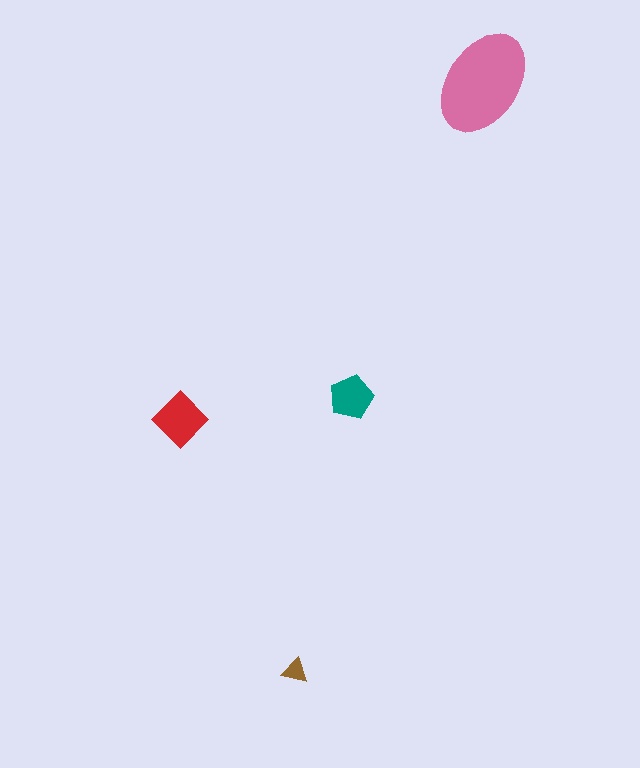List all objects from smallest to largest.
The brown triangle, the teal pentagon, the red diamond, the pink ellipse.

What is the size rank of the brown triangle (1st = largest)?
4th.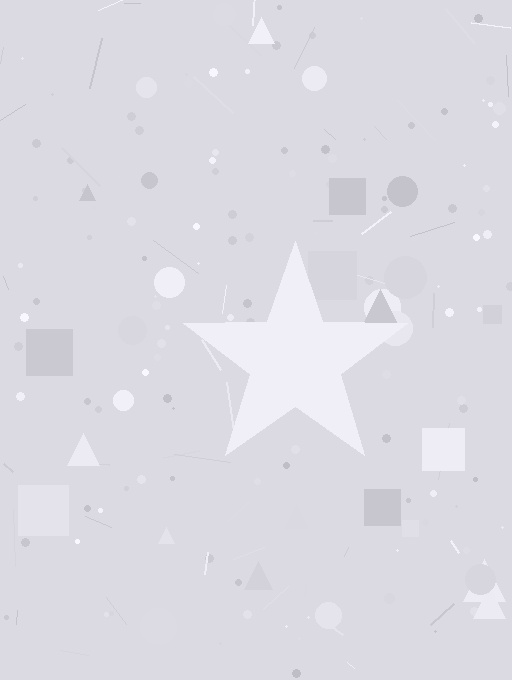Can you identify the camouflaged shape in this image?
The camouflaged shape is a star.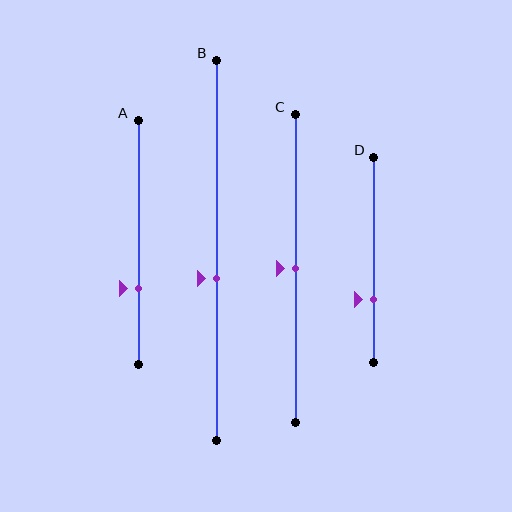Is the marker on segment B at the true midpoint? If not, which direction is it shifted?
No, the marker on segment B is shifted downward by about 7% of the segment length.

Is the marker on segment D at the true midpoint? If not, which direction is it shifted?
No, the marker on segment D is shifted downward by about 19% of the segment length.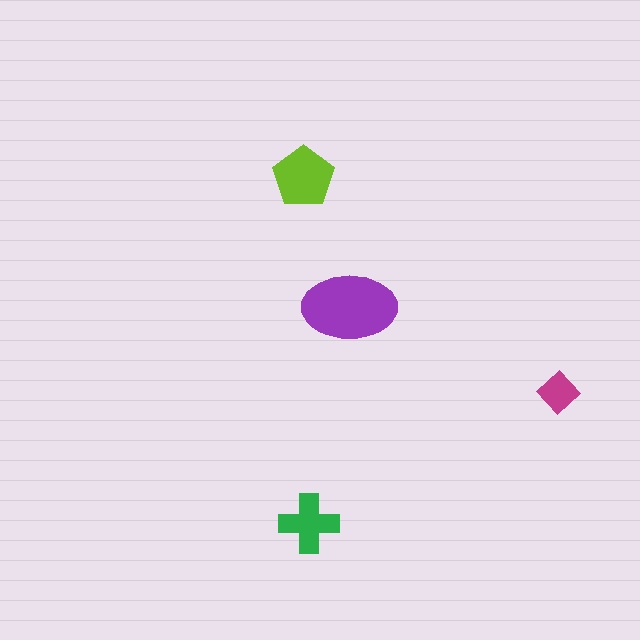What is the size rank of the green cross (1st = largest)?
3rd.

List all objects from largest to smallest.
The purple ellipse, the lime pentagon, the green cross, the magenta diamond.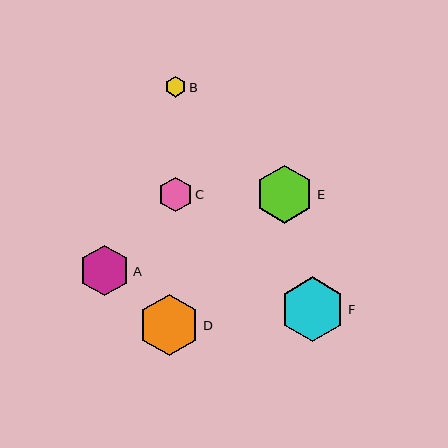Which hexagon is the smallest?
Hexagon B is the smallest with a size of approximately 21 pixels.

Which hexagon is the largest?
Hexagon F is the largest with a size of approximately 65 pixels.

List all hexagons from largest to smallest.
From largest to smallest: F, D, E, A, C, B.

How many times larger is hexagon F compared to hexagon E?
Hexagon F is approximately 1.1 times the size of hexagon E.